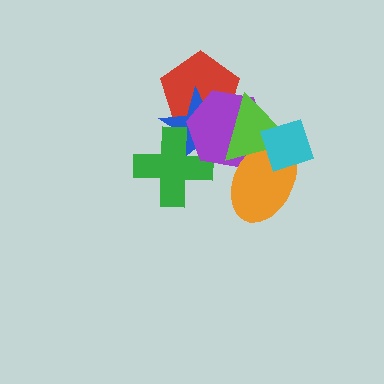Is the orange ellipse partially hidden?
Yes, it is partially covered by another shape.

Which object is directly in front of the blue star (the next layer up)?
The green cross is directly in front of the blue star.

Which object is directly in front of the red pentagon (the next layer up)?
The blue star is directly in front of the red pentagon.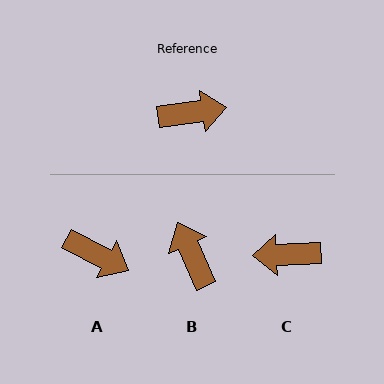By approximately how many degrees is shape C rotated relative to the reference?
Approximately 175 degrees counter-clockwise.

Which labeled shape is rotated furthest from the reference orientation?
C, about 175 degrees away.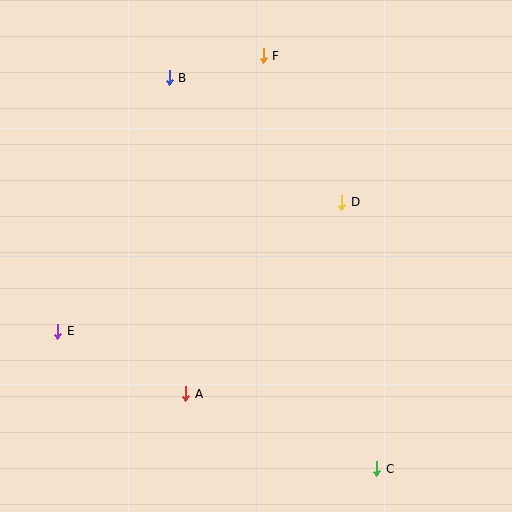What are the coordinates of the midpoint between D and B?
The midpoint between D and B is at (255, 140).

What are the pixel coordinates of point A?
Point A is at (186, 394).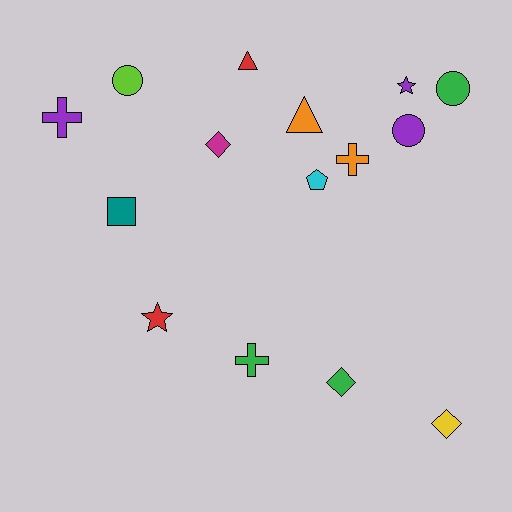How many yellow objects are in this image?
There is 1 yellow object.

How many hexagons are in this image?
There are no hexagons.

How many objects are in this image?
There are 15 objects.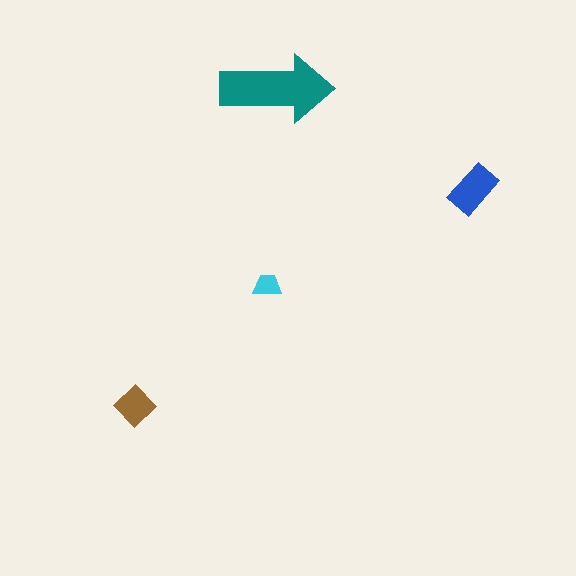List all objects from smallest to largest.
The cyan trapezoid, the brown diamond, the blue rectangle, the teal arrow.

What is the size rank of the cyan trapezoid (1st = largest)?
4th.